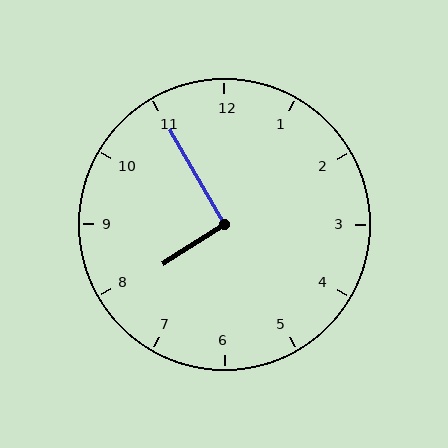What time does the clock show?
7:55.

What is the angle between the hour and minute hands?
Approximately 92 degrees.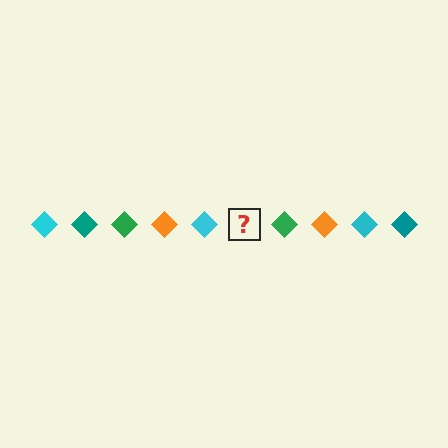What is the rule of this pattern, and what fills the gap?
The rule is that the pattern cycles through cyan, teal, green, orange diamonds. The gap should be filled with a teal diamond.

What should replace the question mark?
The question mark should be replaced with a teal diamond.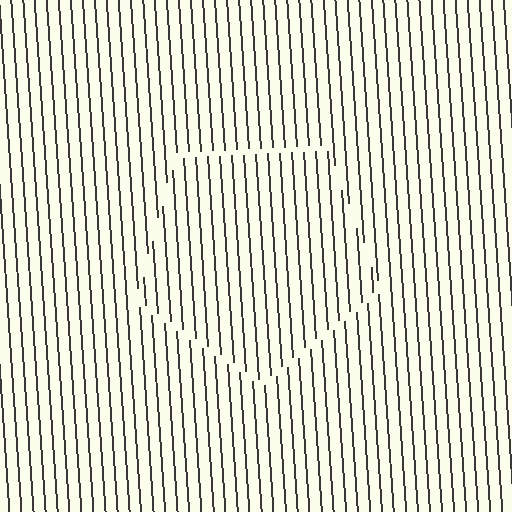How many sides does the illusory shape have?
5 sides — the line-ends trace a pentagon.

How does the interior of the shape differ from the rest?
The interior of the shape contains the same grating, shifted by half a period — the contour is defined by the phase discontinuity where line-ends from the inner and outer gratings abut.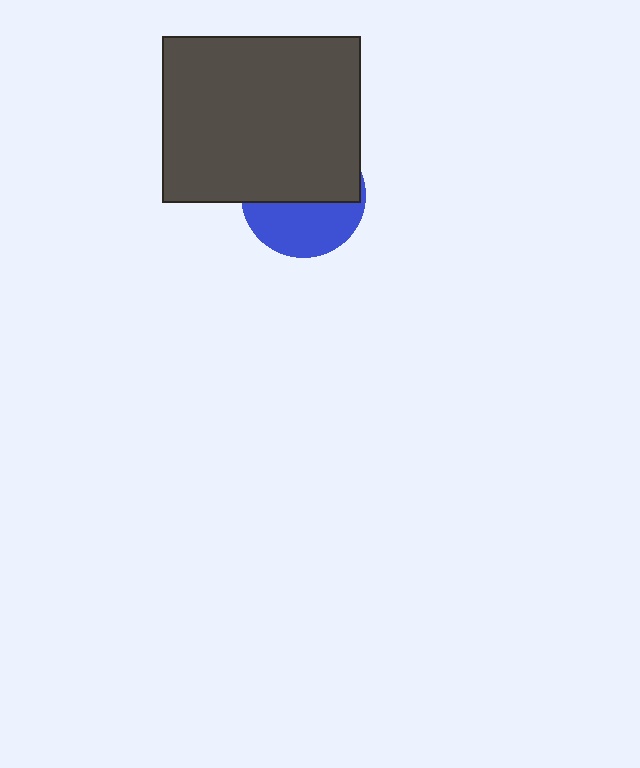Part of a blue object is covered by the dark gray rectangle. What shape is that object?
It is a circle.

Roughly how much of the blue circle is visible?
A small part of it is visible (roughly 43%).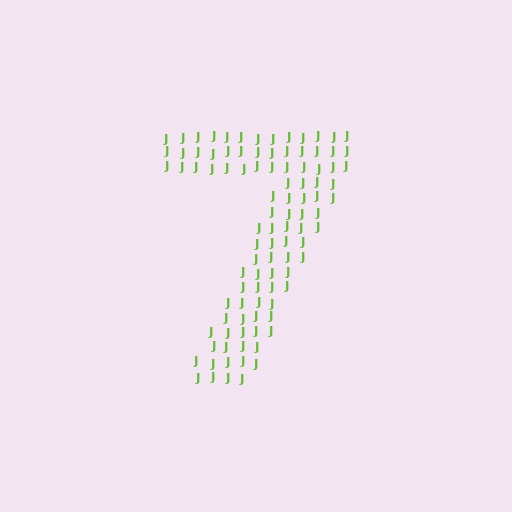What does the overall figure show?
The overall figure shows the digit 7.